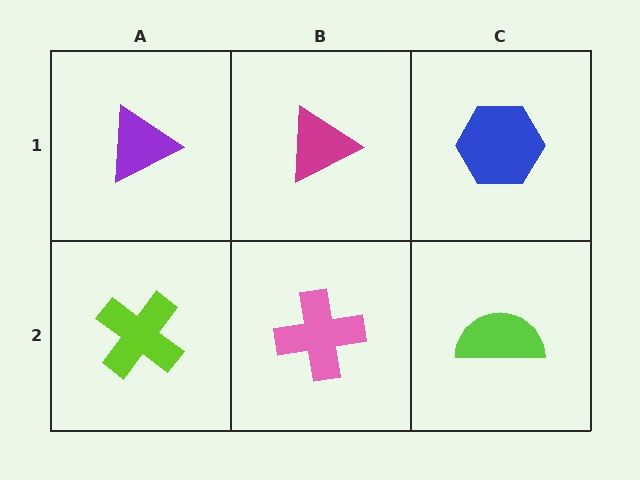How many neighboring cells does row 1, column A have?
2.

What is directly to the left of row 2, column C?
A pink cross.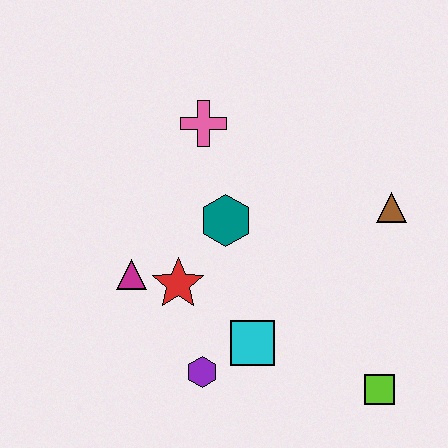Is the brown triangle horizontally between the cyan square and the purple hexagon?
No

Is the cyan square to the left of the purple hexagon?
No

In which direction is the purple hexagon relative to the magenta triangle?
The purple hexagon is below the magenta triangle.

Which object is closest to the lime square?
The cyan square is closest to the lime square.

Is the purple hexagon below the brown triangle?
Yes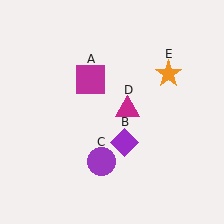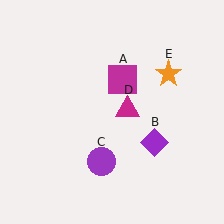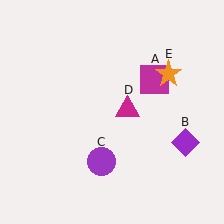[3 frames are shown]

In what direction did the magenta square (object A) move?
The magenta square (object A) moved right.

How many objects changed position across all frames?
2 objects changed position: magenta square (object A), purple diamond (object B).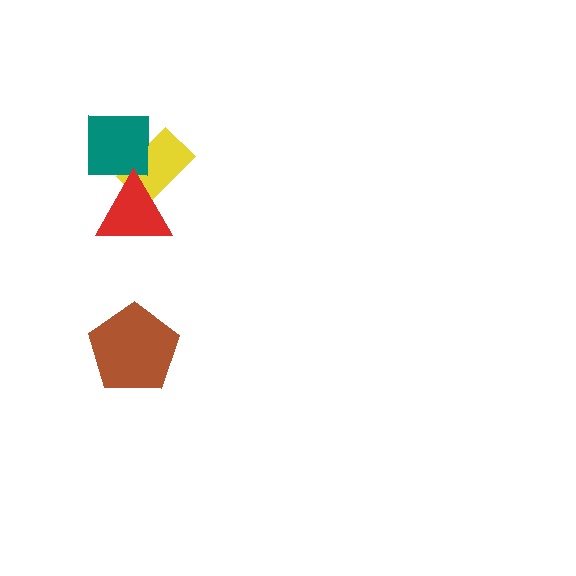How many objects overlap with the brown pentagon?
0 objects overlap with the brown pentagon.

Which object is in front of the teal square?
The red triangle is in front of the teal square.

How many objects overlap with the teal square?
2 objects overlap with the teal square.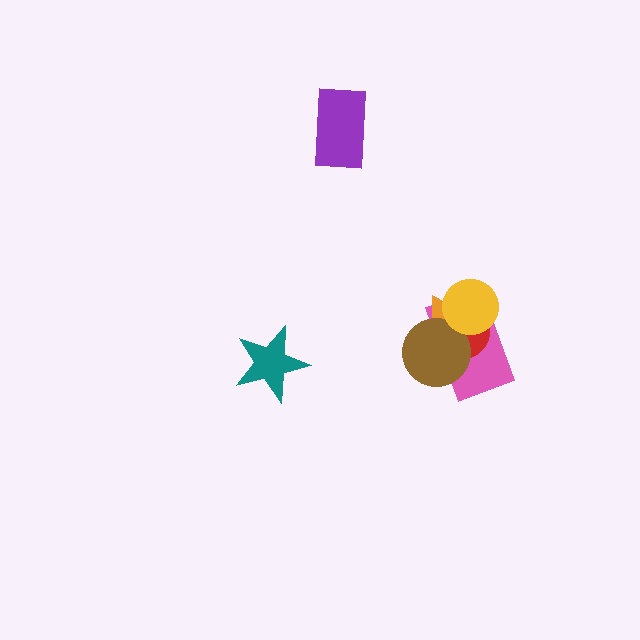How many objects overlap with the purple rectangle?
0 objects overlap with the purple rectangle.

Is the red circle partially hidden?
Yes, it is partially covered by another shape.